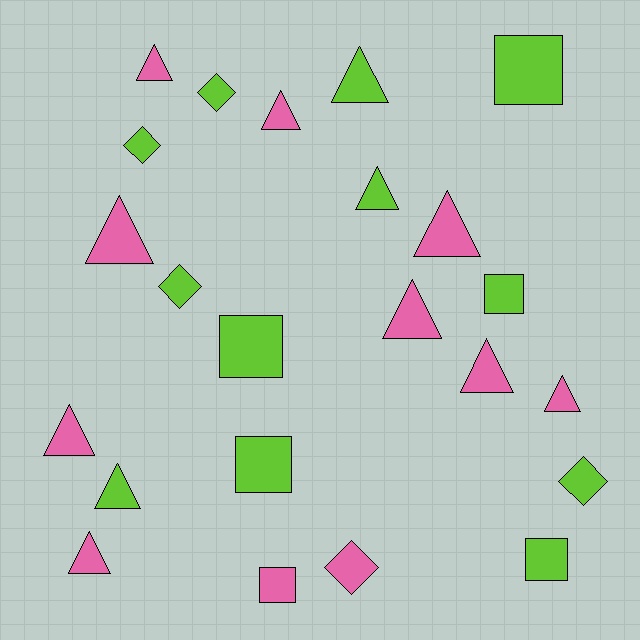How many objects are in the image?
There are 23 objects.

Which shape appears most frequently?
Triangle, with 12 objects.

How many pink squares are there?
There is 1 pink square.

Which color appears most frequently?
Lime, with 12 objects.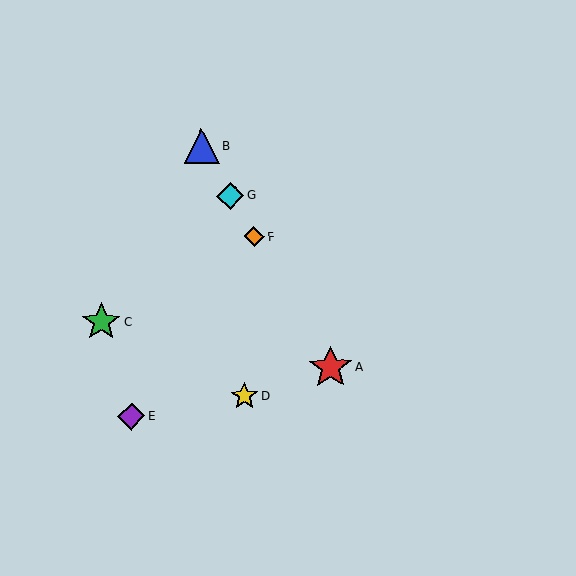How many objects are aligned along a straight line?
4 objects (A, B, F, G) are aligned along a straight line.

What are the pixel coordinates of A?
Object A is at (330, 367).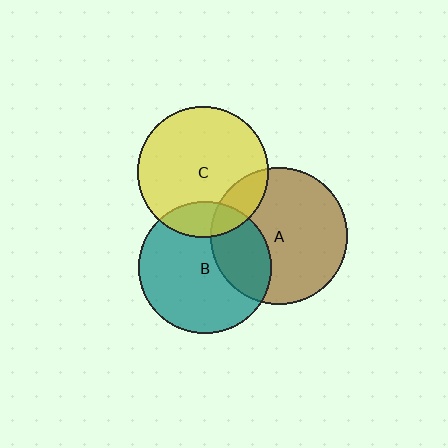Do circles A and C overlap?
Yes.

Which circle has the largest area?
Circle A (brown).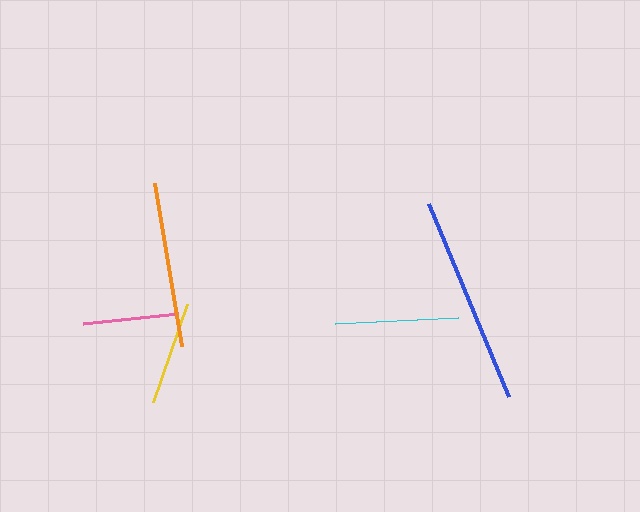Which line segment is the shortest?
The pink line is the shortest at approximately 96 pixels.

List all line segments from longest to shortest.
From longest to shortest: blue, orange, cyan, yellow, pink.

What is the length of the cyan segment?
The cyan segment is approximately 123 pixels long.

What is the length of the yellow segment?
The yellow segment is approximately 104 pixels long.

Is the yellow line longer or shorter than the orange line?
The orange line is longer than the yellow line.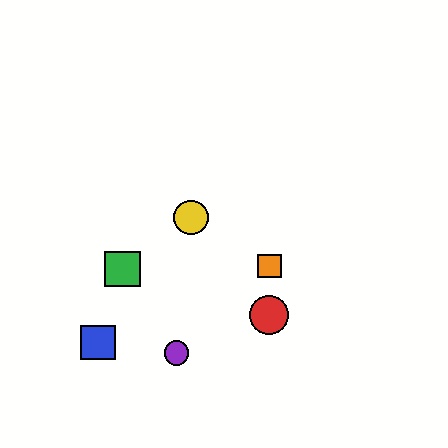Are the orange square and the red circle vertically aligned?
Yes, both are at x≈269.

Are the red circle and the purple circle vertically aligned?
No, the red circle is at x≈269 and the purple circle is at x≈176.